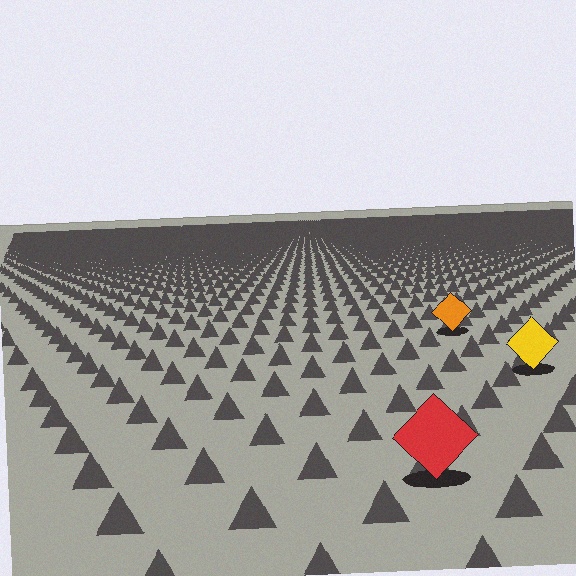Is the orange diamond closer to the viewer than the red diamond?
No. The red diamond is closer — you can tell from the texture gradient: the ground texture is coarser near it.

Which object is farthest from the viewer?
The orange diamond is farthest from the viewer. It appears smaller and the ground texture around it is denser.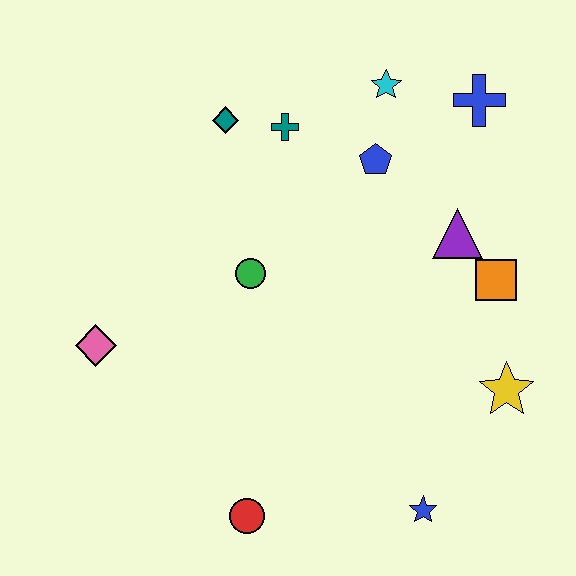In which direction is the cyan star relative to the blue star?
The cyan star is above the blue star.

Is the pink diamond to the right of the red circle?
No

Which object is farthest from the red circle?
The blue cross is farthest from the red circle.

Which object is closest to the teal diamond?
The teal cross is closest to the teal diamond.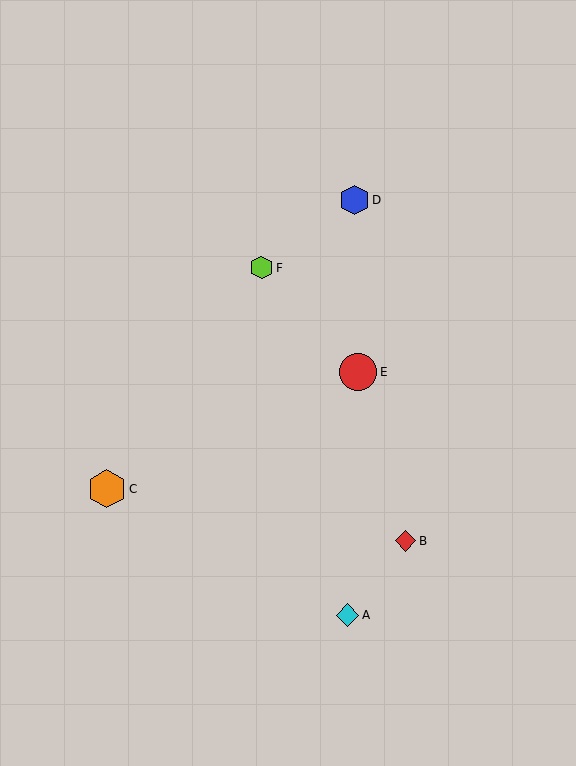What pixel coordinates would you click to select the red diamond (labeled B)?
Click at (405, 541) to select the red diamond B.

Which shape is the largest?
The orange hexagon (labeled C) is the largest.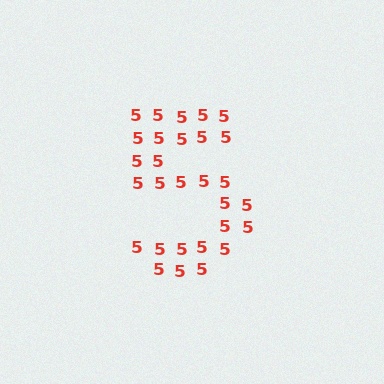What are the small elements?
The small elements are digit 5's.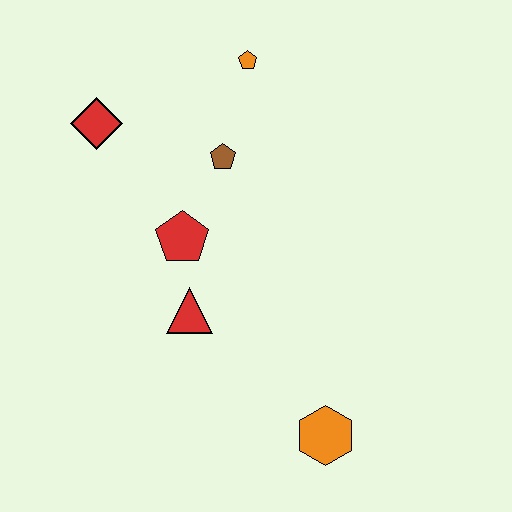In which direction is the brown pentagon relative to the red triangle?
The brown pentagon is above the red triangle.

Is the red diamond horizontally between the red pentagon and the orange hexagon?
No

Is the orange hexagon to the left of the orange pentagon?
No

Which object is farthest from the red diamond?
The orange hexagon is farthest from the red diamond.